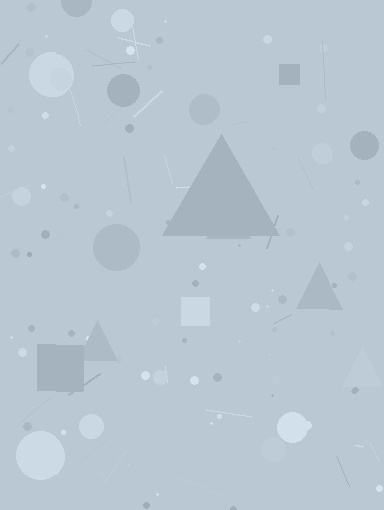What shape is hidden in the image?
A triangle is hidden in the image.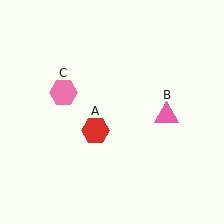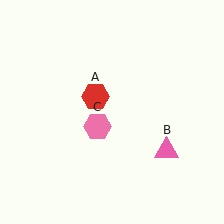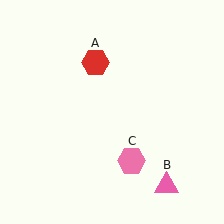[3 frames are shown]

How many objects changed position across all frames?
3 objects changed position: red hexagon (object A), pink triangle (object B), pink hexagon (object C).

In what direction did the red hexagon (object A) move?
The red hexagon (object A) moved up.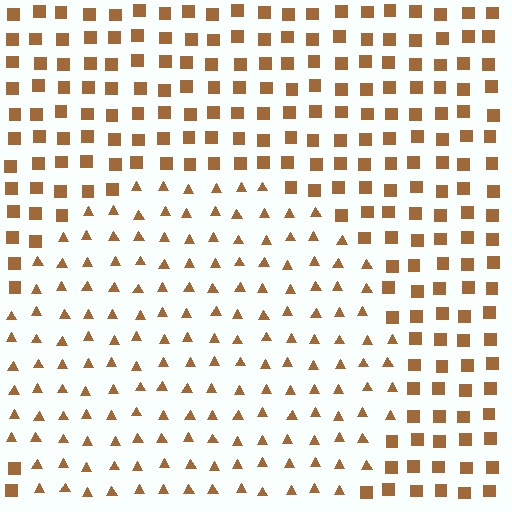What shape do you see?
I see a circle.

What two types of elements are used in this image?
The image uses triangles inside the circle region and squares outside it.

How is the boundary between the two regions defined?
The boundary is defined by a change in element shape: triangles inside vs. squares outside. All elements share the same color and spacing.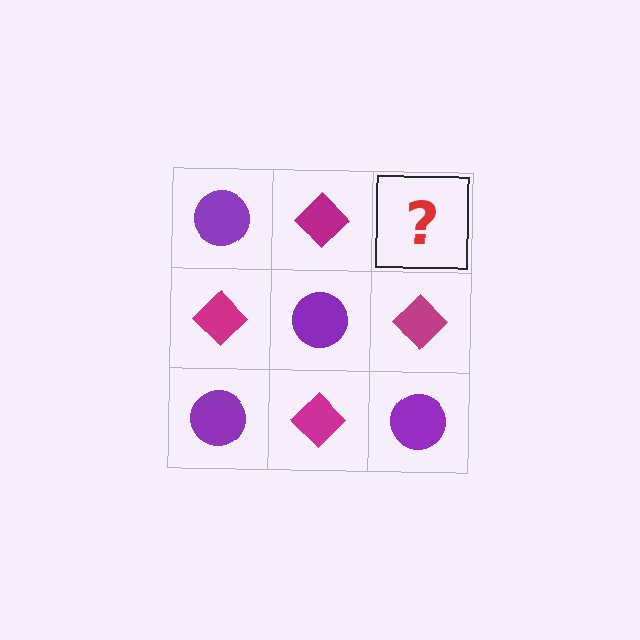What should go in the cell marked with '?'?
The missing cell should contain a purple circle.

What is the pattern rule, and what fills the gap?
The rule is that it alternates purple circle and magenta diamond in a checkerboard pattern. The gap should be filled with a purple circle.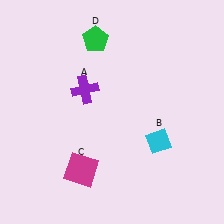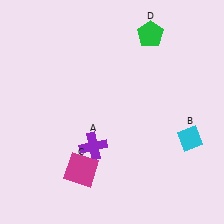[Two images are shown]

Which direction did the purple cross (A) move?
The purple cross (A) moved down.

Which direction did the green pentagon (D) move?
The green pentagon (D) moved right.